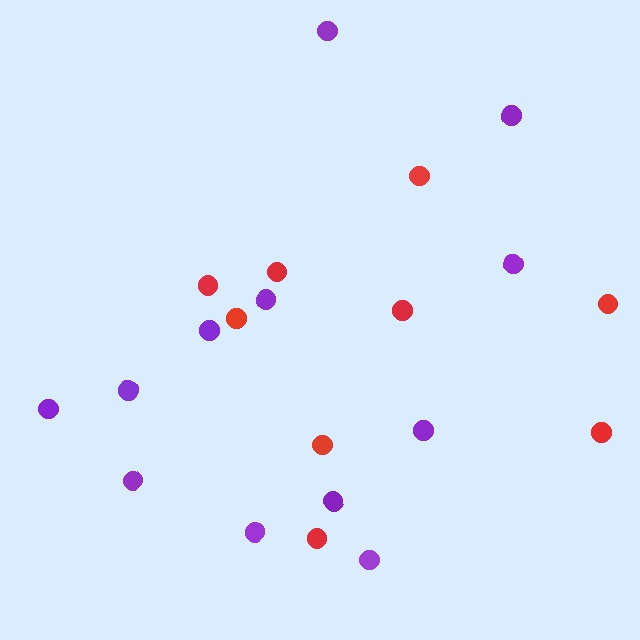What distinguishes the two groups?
There are 2 groups: one group of red circles (9) and one group of purple circles (12).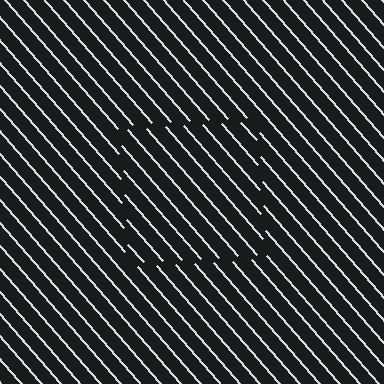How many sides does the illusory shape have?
4 sides — the line-ends trace a square.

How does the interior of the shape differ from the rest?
The interior of the shape contains the same grating, shifted by half a period — the contour is defined by the phase discontinuity where line-ends from the inner and outer gratings abut.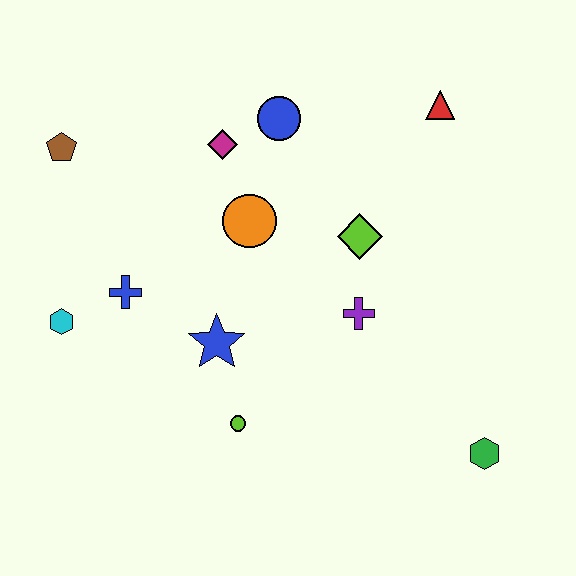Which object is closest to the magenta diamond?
The blue circle is closest to the magenta diamond.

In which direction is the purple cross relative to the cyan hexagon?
The purple cross is to the right of the cyan hexagon.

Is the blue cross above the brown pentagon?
No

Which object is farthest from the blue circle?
The green hexagon is farthest from the blue circle.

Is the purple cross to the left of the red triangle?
Yes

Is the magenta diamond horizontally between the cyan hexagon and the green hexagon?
Yes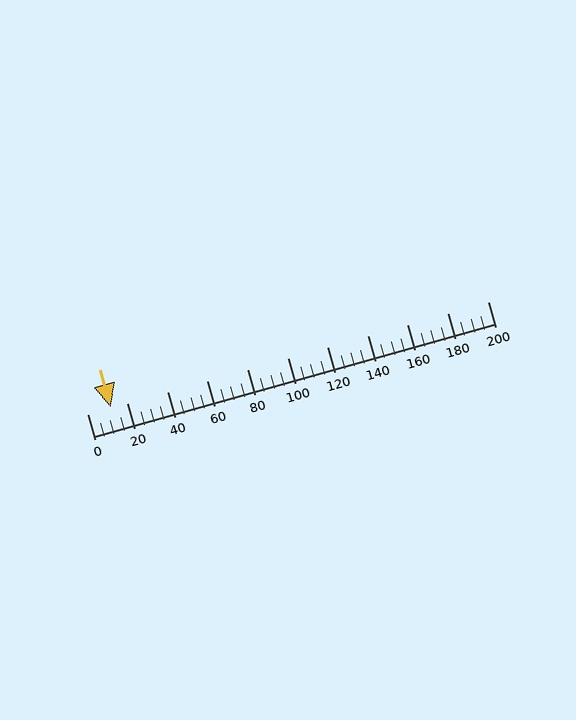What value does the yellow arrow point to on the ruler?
The yellow arrow points to approximately 12.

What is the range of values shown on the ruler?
The ruler shows values from 0 to 200.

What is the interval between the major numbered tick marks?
The major tick marks are spaced 20 units apart.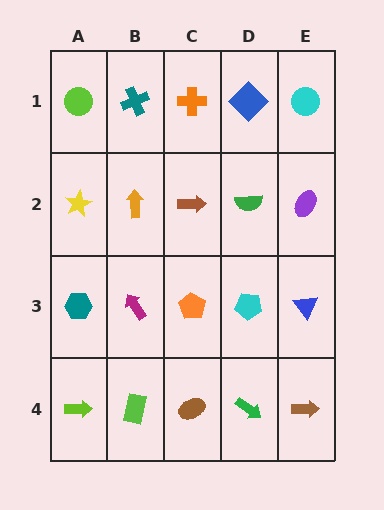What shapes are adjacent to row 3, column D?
A green semicircle (row 2, column D), a green arrow (row 4, column D), an orange pentagon (row 3, column C), a blue triangle (row 3, column E).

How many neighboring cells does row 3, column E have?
3.